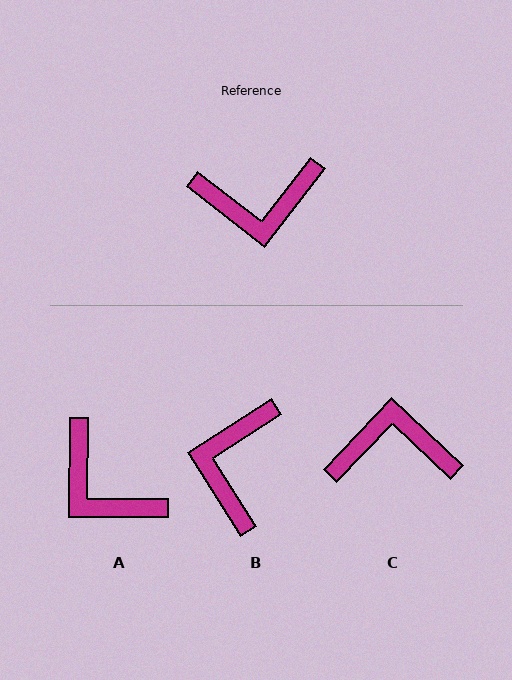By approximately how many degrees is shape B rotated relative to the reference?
Approximately 110 degrees clockwise.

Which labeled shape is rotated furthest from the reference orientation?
C, about 174 degrees away.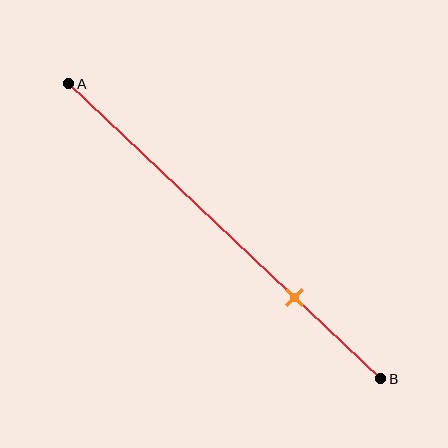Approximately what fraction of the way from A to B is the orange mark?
The orange mark is approximately 70% of the way from A to B.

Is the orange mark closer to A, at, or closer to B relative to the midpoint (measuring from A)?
The orange mark is closer to point B than the midpoint of segment AB.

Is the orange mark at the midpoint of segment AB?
No, the mark is at about 70% from A, not at the 50% midpoint.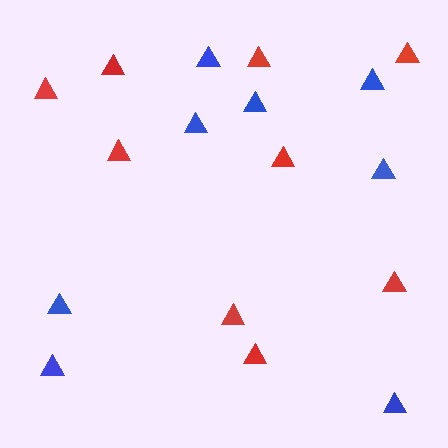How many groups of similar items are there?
There are 2 groups: one group of blue triangles (8) and one group of red triangles (9).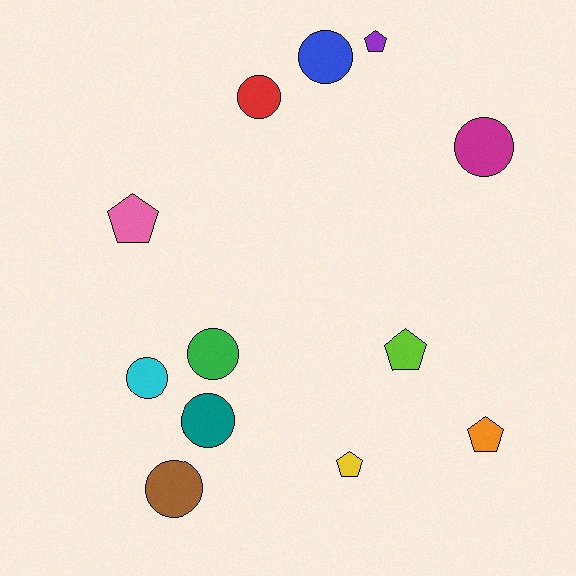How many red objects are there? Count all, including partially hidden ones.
There is 1 red object.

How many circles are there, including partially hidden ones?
There are 7 circles.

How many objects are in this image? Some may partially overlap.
There are 12 objects.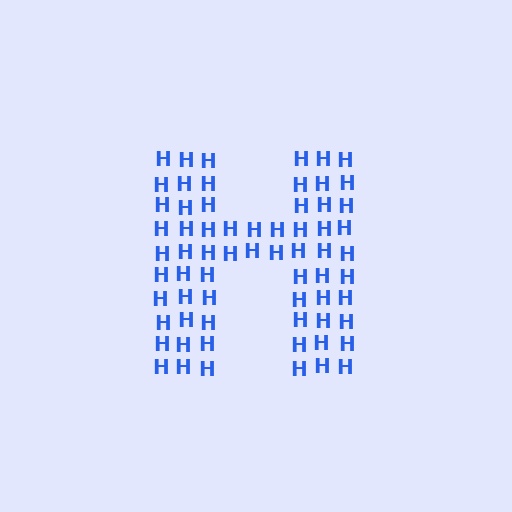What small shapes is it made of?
It is made of small letter H's.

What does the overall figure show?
The overall figure shows the letter H.